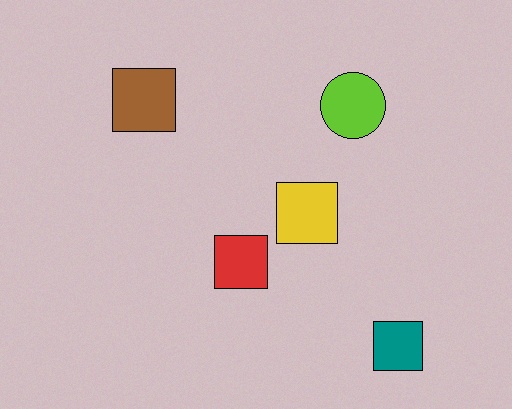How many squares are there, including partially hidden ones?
There are 4 squares.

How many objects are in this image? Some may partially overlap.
There are 5 objects.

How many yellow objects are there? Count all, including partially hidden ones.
There is 1 yellow object.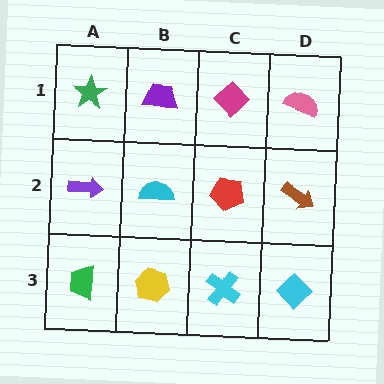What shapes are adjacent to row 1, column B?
A cyan semicircle (row 2, column B), a green star (row 1, column A), a magenta diamond (row 1, column C).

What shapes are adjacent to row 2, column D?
A pink semicircle (row 1, column D), a cyan diamond (row 3, column D), a red pentagon (row 2, column C).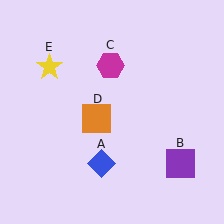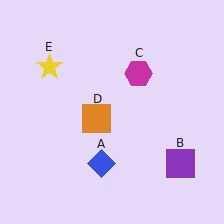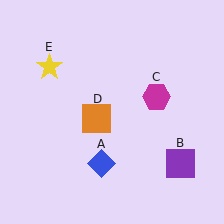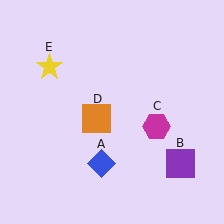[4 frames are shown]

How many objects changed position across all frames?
1 object changed position: magenta hexagon (object C).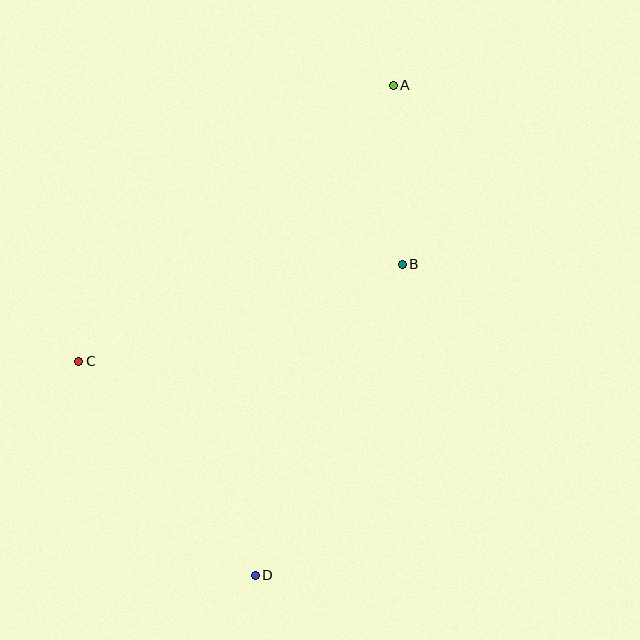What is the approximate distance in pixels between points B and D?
The distance between B and D is approximately 344 pixels.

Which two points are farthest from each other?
Points A and D are farthest from each other.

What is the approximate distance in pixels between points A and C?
The distance between A and C is approximately 418 pixels.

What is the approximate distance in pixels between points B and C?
The distance between B and C is approximately 338 pixels.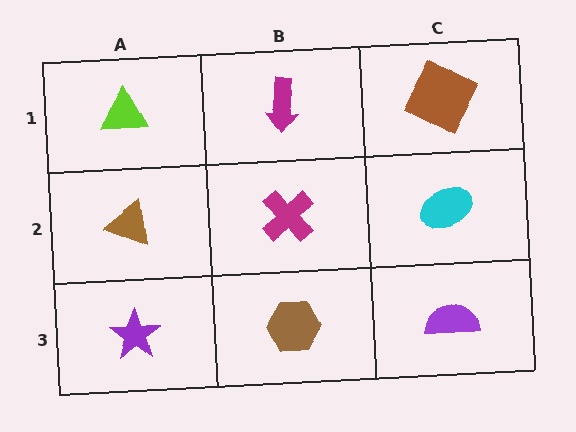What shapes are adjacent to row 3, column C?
A cyan ellipse (row 2, column C), a brown hexagon (row 3, column B).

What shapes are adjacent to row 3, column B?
A magenta cross (row 2, column B), a purple star (row 3, column A), a purple semicircle (row 3, column C).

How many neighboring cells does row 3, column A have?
2.